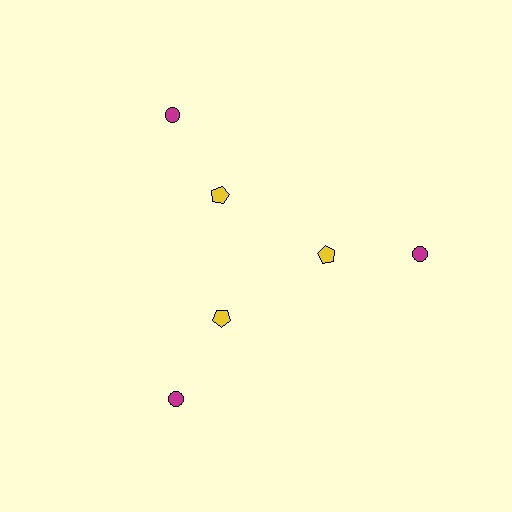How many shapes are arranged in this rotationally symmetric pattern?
There are 6 shapes, arranged in 3 groups of 2.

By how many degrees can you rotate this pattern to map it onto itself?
The pattern maps onto itself every 120 degrees of rotation.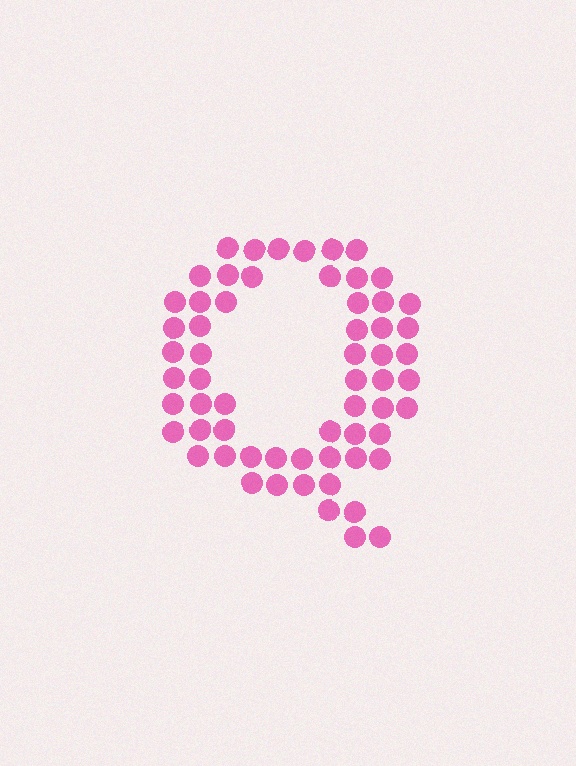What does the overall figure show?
The overall figure shows the letter Q.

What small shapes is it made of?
It is made of small circles.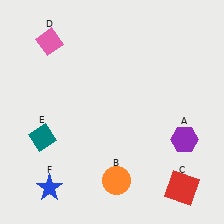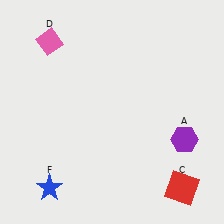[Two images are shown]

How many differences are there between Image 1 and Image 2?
There are 2 differences between the two images.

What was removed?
The orange circle (B), the teal diamond (E) were removed in Image 2.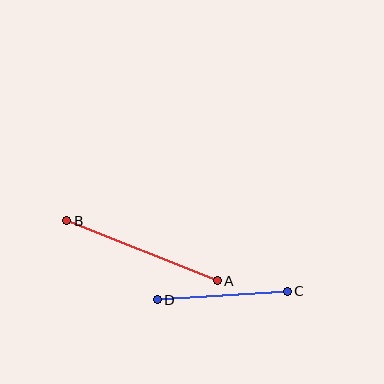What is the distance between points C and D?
The distance is approximately 130 pixels.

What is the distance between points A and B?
The distance is approximately 162 pixels.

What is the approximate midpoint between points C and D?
The midpoint is at approximately (222, 295) pixels.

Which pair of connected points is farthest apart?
Points A and B are farthest apart.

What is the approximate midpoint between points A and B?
The midpoint is at approximately (142, 251) pixels.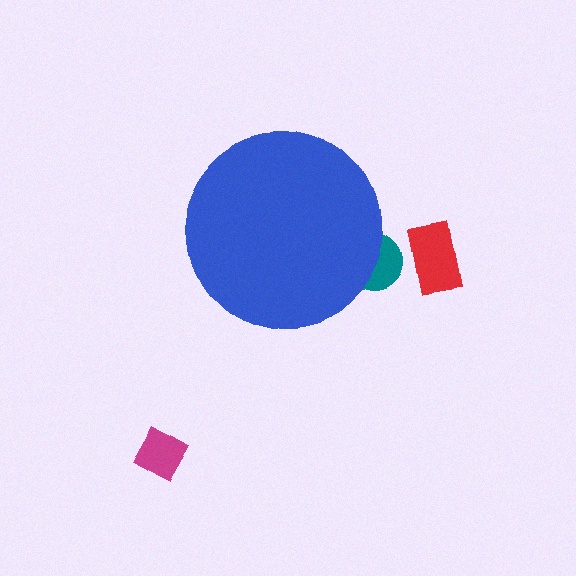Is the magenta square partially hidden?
No, the magenta square is fully visible.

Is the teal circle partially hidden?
Yes, the teal circle is partially hidden behind the blue circle.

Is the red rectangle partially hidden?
No, the red rectangle is fully visible.